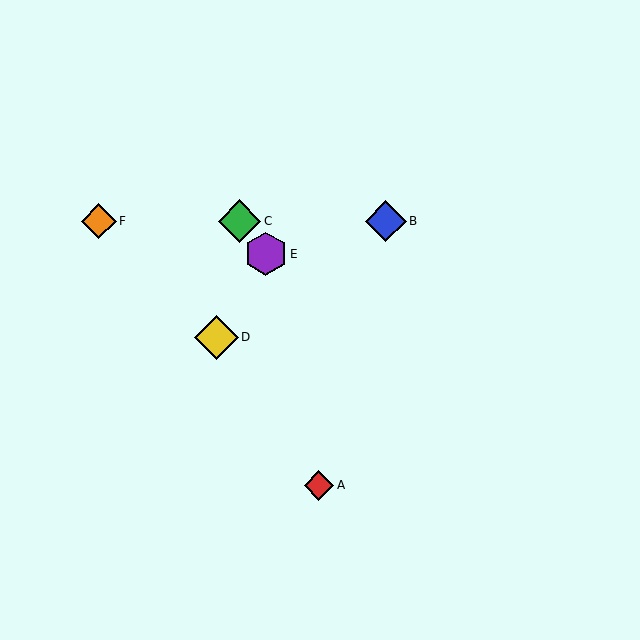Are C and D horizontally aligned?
No, C is at y≈221 and D is at y≈337.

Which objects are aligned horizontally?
Objects B, C, F are aligned horizontally.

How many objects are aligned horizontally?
3 objects (B, C, F) are aligned horizontally.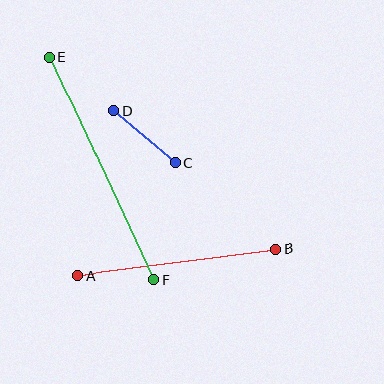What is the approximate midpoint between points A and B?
The midpoint is at approximately (177, 262) pixels.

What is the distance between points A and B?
The distance is approximately 200 pixels.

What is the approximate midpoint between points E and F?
The midpoint is at approximately (102, 169) pixels.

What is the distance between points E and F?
The distance is approximately 246 pixels.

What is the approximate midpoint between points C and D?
The midpoint is at approximately (144, 137) pixels.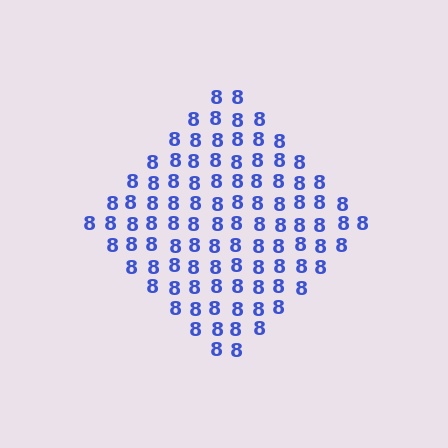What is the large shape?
The large shape is a diamond.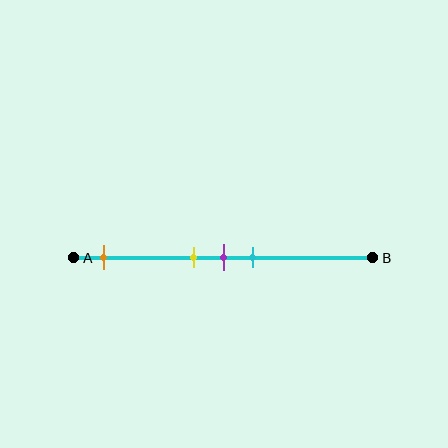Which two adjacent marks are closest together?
The yellow and purple marks are the closest adjacent pair.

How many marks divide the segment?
There are 4 marks dividing the segment.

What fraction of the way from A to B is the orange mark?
The orange mark is approximately 10% (0.1) of the way from A to B.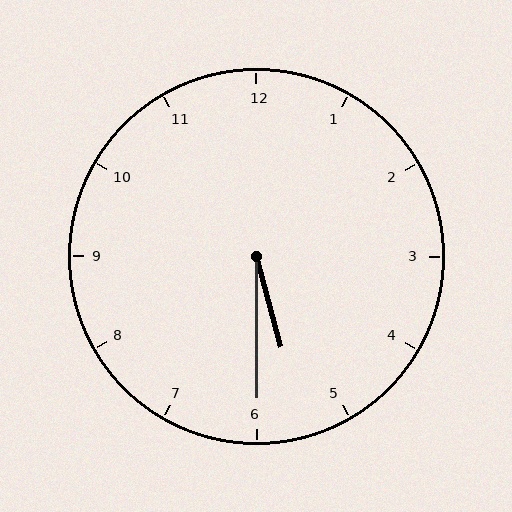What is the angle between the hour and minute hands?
Approximately 15 degrees.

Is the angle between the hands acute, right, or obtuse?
It is acute.